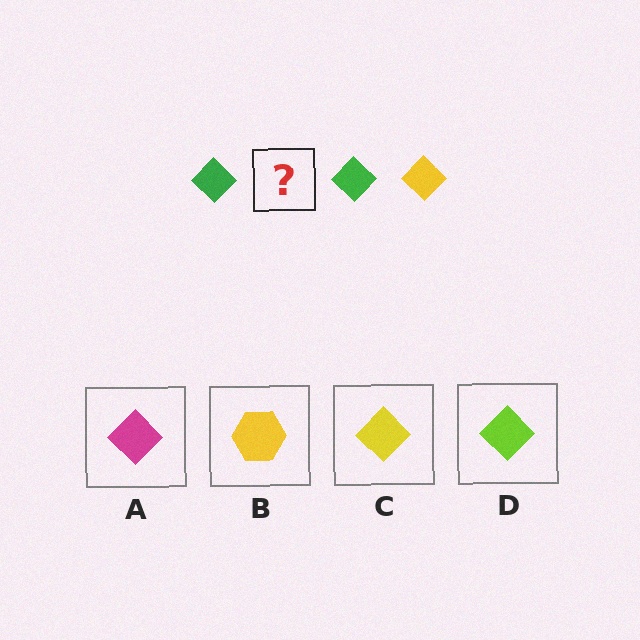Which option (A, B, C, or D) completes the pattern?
C.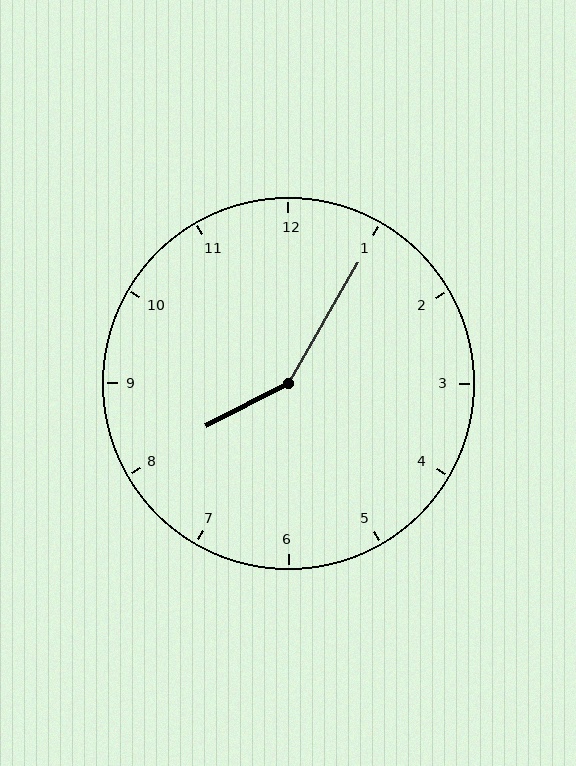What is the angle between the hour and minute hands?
Approximately 148 degrees.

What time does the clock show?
8:05.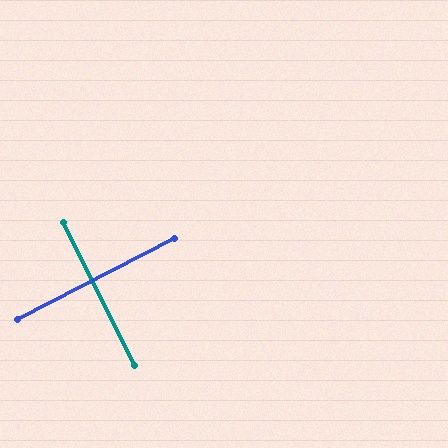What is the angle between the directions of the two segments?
Approximately 89 degrees.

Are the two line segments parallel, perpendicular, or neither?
Perpendicular — they meet at approximately 89°.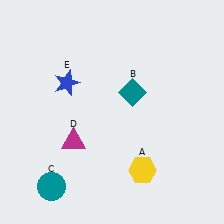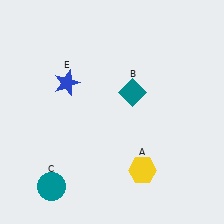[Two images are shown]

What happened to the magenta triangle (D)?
The magenta triangle (D) was removed in Image 2. It was in the bottom-left area of Image 1.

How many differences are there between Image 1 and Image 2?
There is 1 difference between the two images.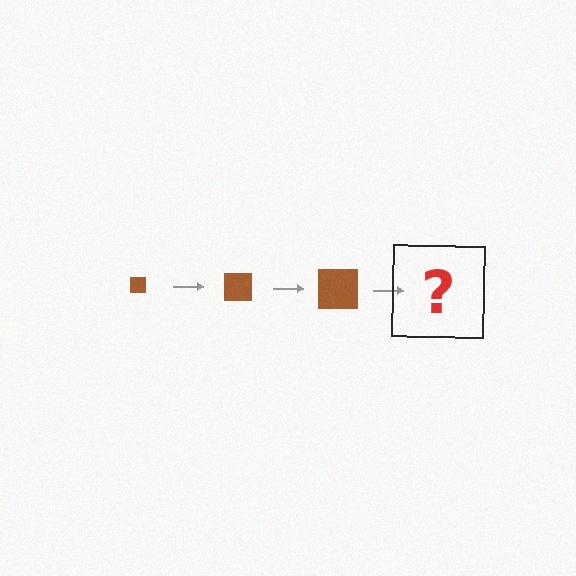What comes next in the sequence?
The next element should be a brown square, larger than the previous one.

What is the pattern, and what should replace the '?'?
The pattern is that the square gets progressively larger each step. The '?' should be a brown square, larger than the previous one.